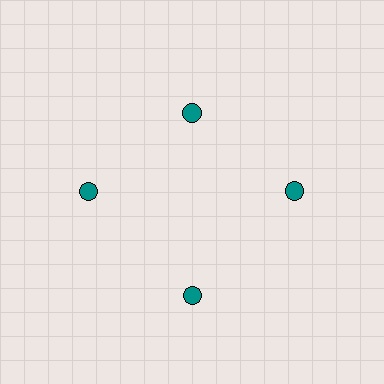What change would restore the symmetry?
The symmetry would be restored by moving it outward, back onto the ring so that all 4 circles sit at equal angles and equal distance from the center.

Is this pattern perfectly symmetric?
No. The 4 teal circles are arranged in a ring, but one element near the 12 o'clock position is pulled inward toward the center, breaking the 4-fold rotational symmetry.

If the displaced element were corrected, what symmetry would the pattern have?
It would have 4-fold rotational symmetry — the pattern would map onto itself every 90 degrees.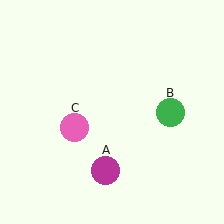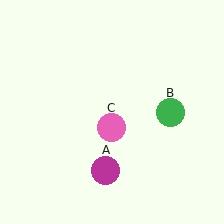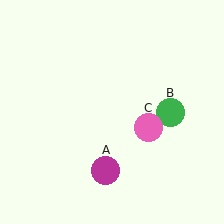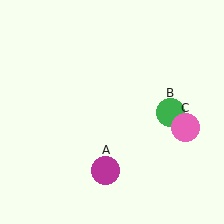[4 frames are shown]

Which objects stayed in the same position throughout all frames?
Magenta circle (object A) and green circle (object B) remained stationary.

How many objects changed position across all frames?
1 object changed position: pink circle (object C).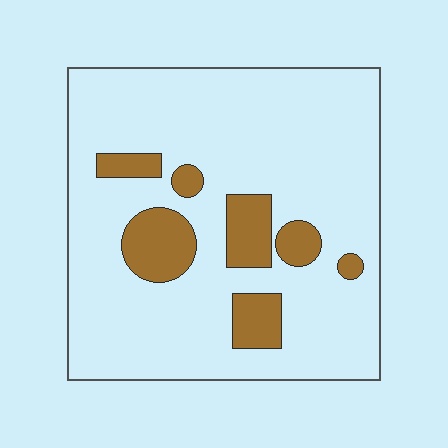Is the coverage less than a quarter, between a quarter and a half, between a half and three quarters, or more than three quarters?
Less than a quarter.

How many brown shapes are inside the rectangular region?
7.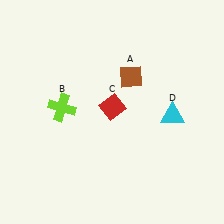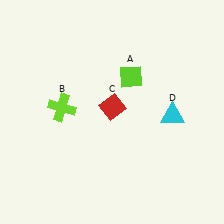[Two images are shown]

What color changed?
The diamond (A) changed from brown in Image 1 to lime in Image 2.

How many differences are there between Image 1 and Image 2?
There is 1 difference between the two images.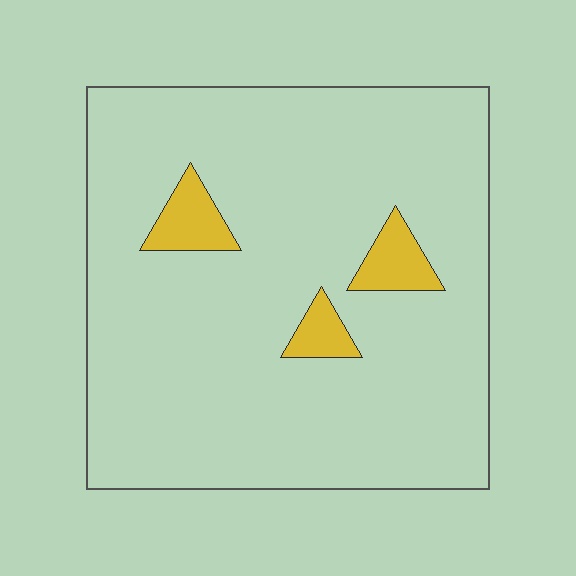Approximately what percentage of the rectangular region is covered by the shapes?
Approximately 5%.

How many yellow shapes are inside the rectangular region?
3.